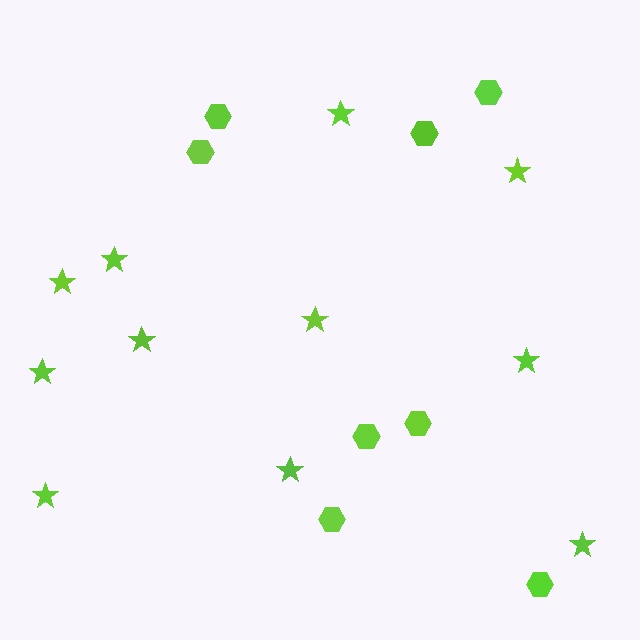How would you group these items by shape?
There are 2 groups: one group of stars (11) and one group of hexagons (8).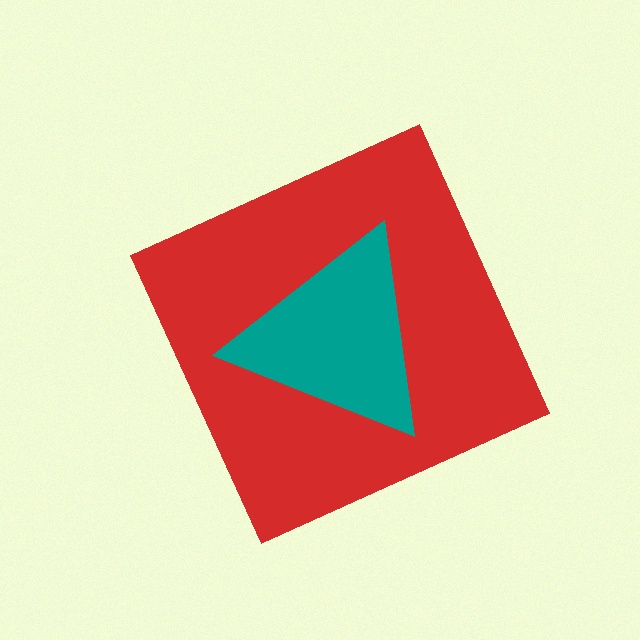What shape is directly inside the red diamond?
The teal triangle.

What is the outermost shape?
The red diamond.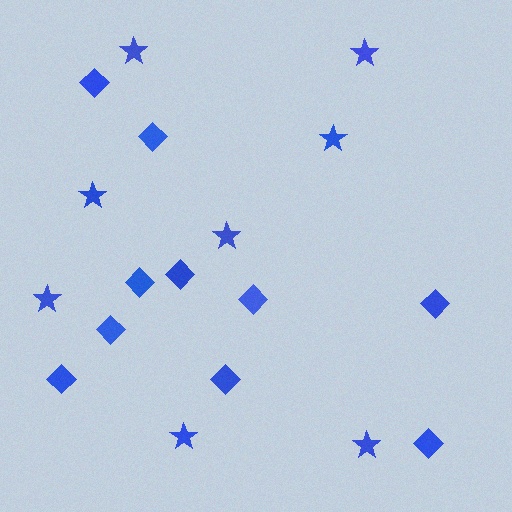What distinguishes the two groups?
There are 2 groups: one group of stars (8) and one group of diamonds (10).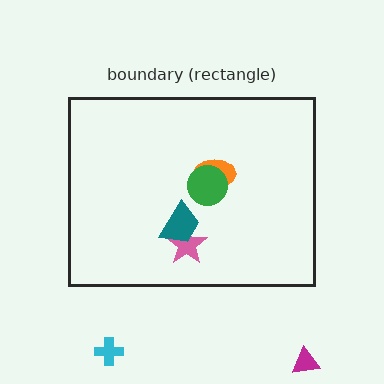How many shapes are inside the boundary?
4 inside, 2 outside.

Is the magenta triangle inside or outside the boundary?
Outside.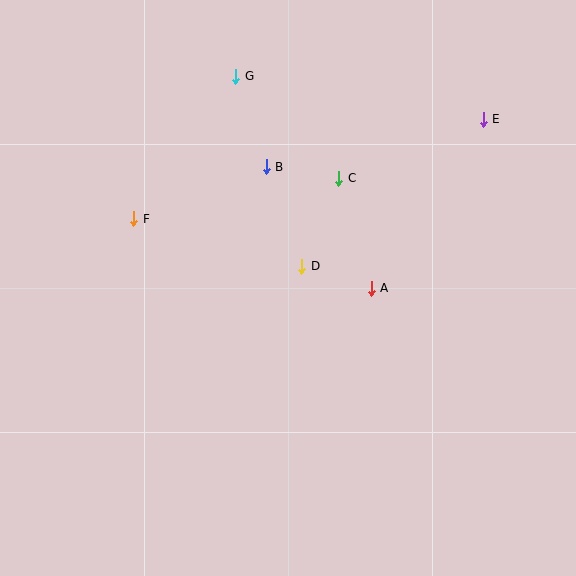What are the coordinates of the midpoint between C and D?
The midpoint between C and D is at (320, 222).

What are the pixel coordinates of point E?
Point E is at (483, 119).